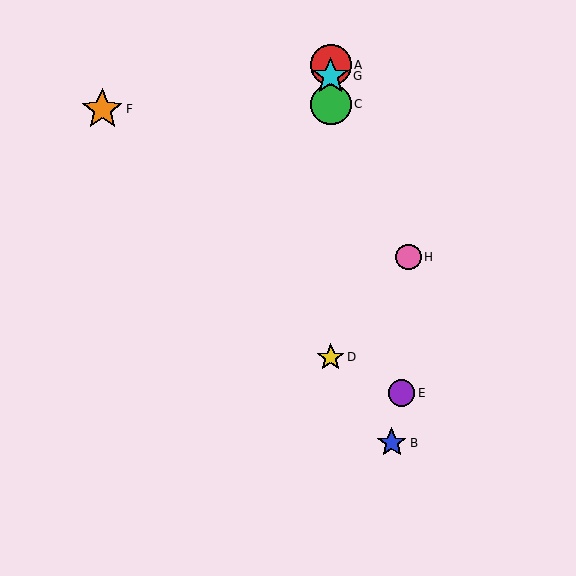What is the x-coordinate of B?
Object B is at x≈392.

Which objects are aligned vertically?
Objects A, C, D, G are aligned vertically.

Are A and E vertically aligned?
No, A is at x≈331 and E is at x≈402.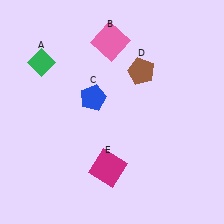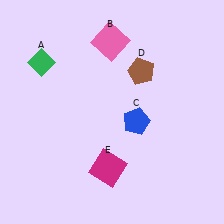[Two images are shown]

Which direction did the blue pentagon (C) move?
The blue pentagon (C) moved right.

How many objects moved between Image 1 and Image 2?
1 object moved between the two images.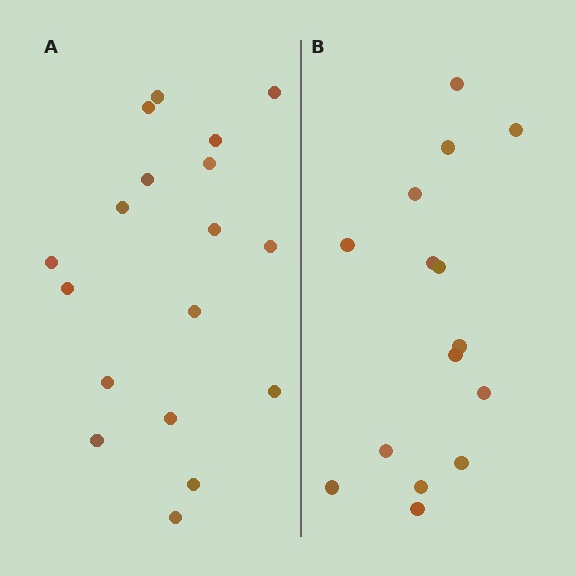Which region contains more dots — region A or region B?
Region A (the left region) has more dots.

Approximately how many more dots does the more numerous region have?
Region A has just a few more — roughly 2 or 3 more dots than region B.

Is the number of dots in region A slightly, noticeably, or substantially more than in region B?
Region A has only slightly more — the two regions are fairly close. The ratio is roughly 1.2 to 1.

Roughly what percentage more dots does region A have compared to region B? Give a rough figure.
About 20% more.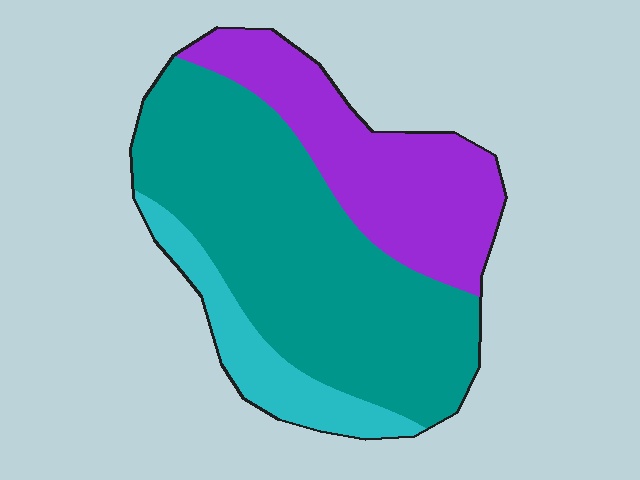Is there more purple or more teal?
Teal.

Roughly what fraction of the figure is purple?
Purple takes up about one third (1/3) of the figure.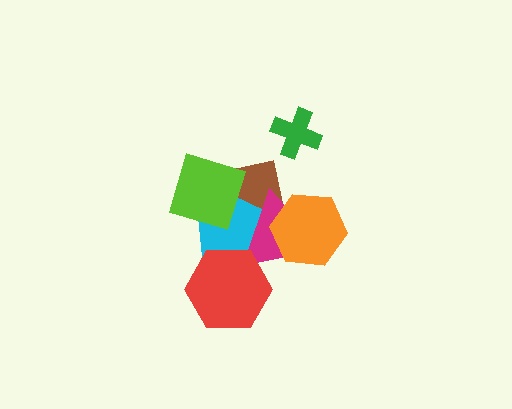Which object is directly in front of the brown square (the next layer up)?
The cyan hexagon is directly in front of the brown square.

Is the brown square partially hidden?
Yes, it is partially covered by another shape.